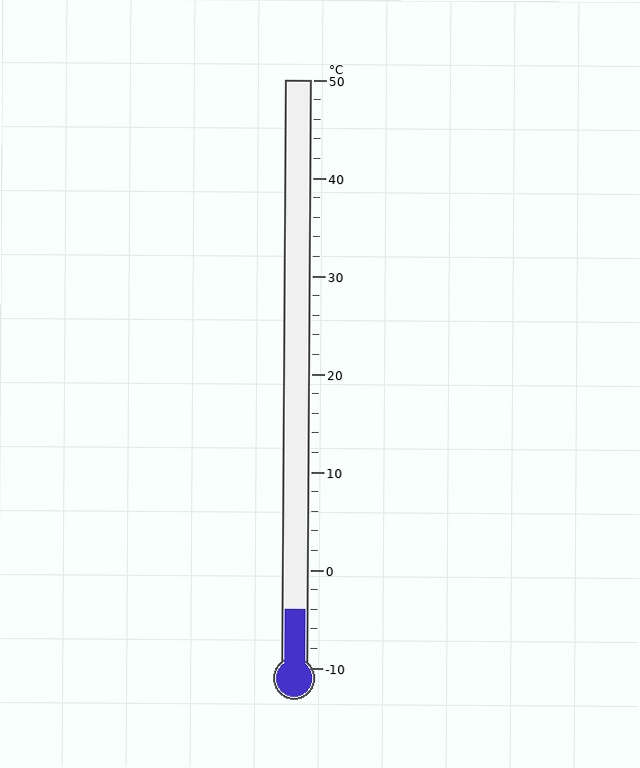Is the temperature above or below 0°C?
The temperature is below 0°C.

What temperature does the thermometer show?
The thermometer shows approximately -4°C.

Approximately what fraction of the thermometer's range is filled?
The thermometer is filled to approximately 10% of its range.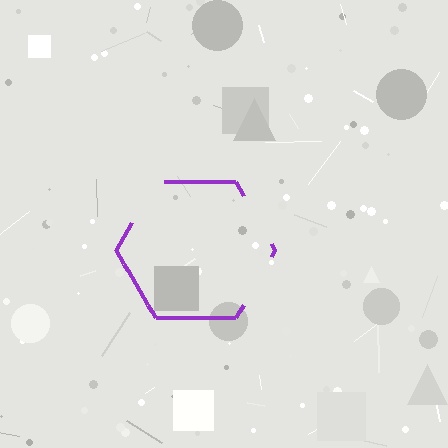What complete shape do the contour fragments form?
The contour fragments form a hexagon.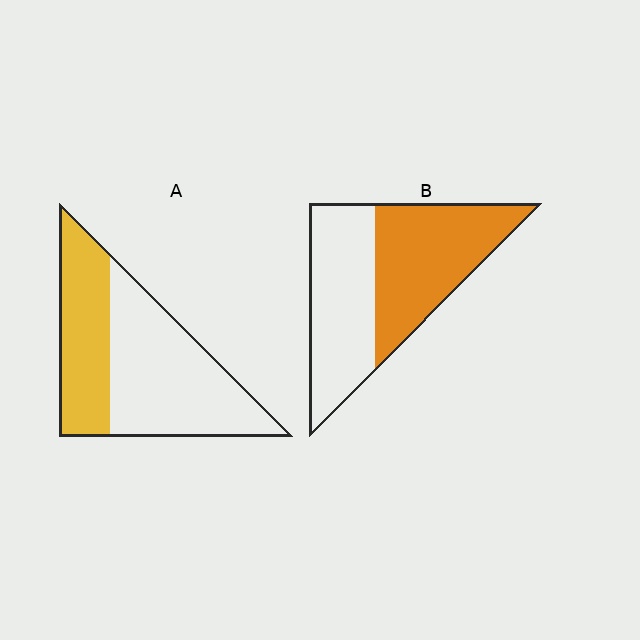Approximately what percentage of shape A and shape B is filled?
A is approximately 40% and B is approximately 50%.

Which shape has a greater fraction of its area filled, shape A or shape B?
Shape B.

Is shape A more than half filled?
No.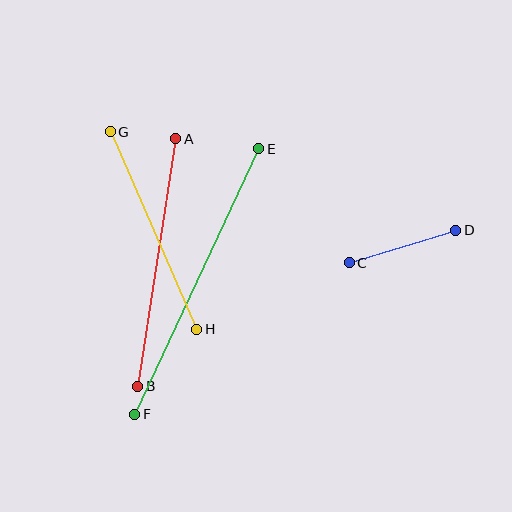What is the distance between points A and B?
The distance is approximately 250 pixels.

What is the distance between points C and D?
The distance is approximately 111 pixels.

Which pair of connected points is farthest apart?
Points E and F are farthest apart.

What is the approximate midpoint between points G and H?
The midpoint is at approximately (154, 231) pixels.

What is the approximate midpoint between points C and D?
The midpoint is at approximately (402, 246) pixels.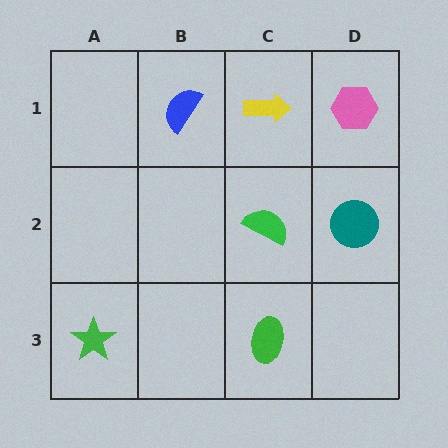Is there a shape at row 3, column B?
No, that cell is empty.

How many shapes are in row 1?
3 shapes.